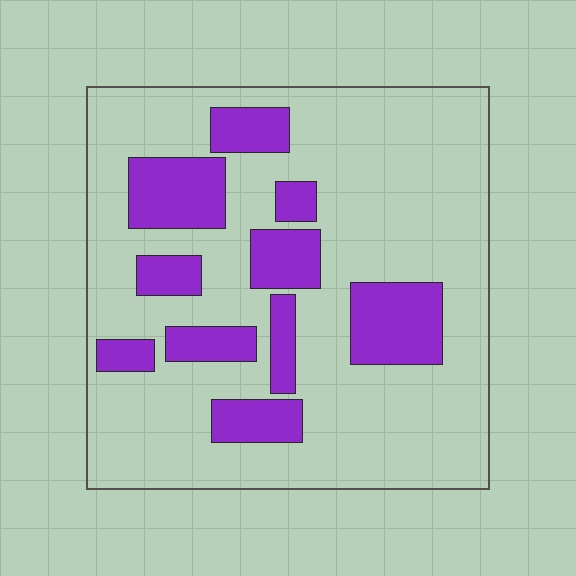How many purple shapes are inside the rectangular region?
10.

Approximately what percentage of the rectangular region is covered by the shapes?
Approximately 25%.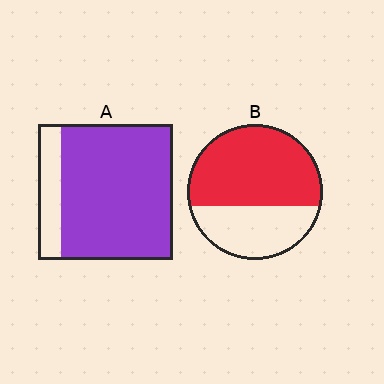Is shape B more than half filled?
Yes.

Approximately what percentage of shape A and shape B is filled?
A is approximately 85% and B is approximately 65%.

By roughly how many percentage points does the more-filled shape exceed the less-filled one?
By roughly 20 percentage points (A over B).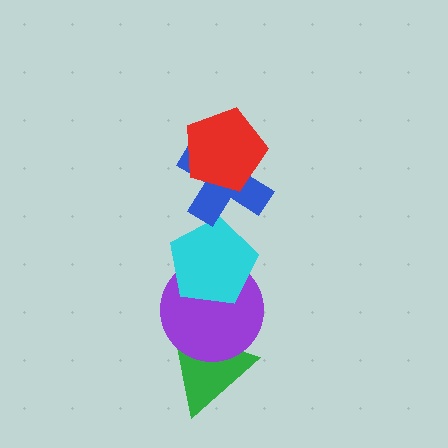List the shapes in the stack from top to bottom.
From top to bottom: the red pentagon, the blue cross, the cyan pentagon, the purple circle, the green triangle.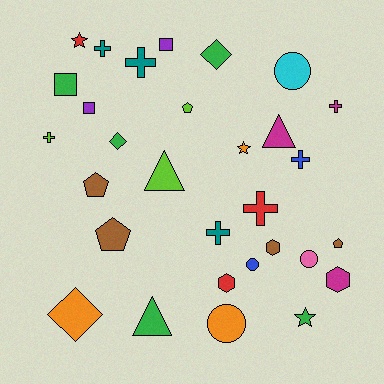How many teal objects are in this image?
There are 3 teal objects.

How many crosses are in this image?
There are 7 crosses.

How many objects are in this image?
There are 30 objects.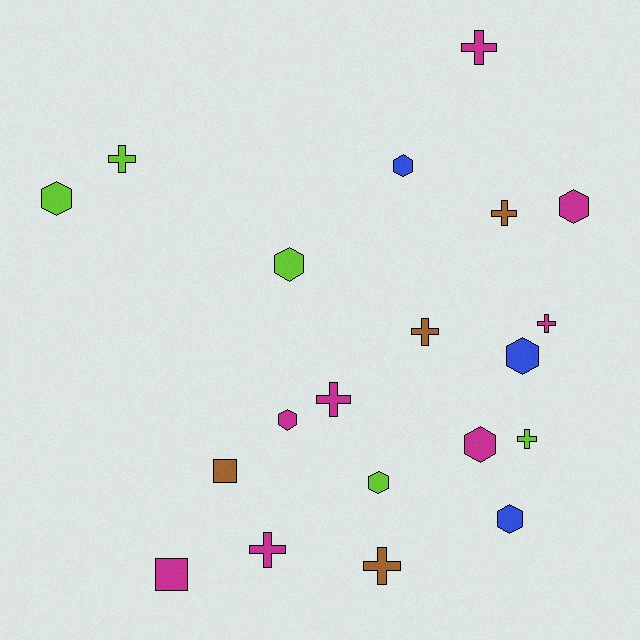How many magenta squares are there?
There is 1 magenta square.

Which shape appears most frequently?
Hexagon, with 9 objects.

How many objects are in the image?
There are 20 objects.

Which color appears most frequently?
Magenta, with 8 objects.